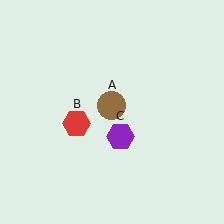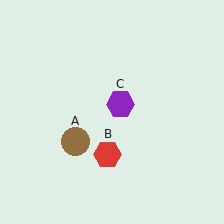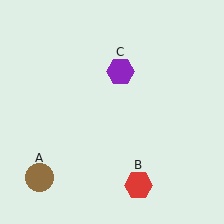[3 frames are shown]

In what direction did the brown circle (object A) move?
The brown circle (object A) moved down and to the left.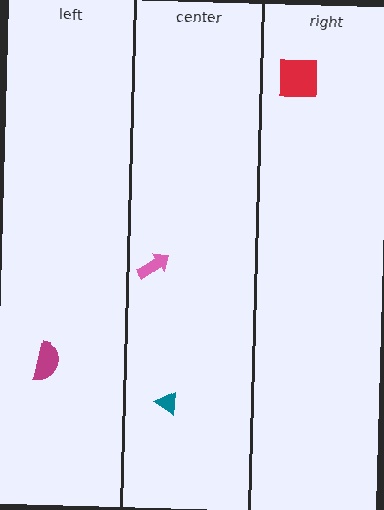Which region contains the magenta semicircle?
The left region.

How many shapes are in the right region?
1.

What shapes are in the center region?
The pink arrow, the teal triangle.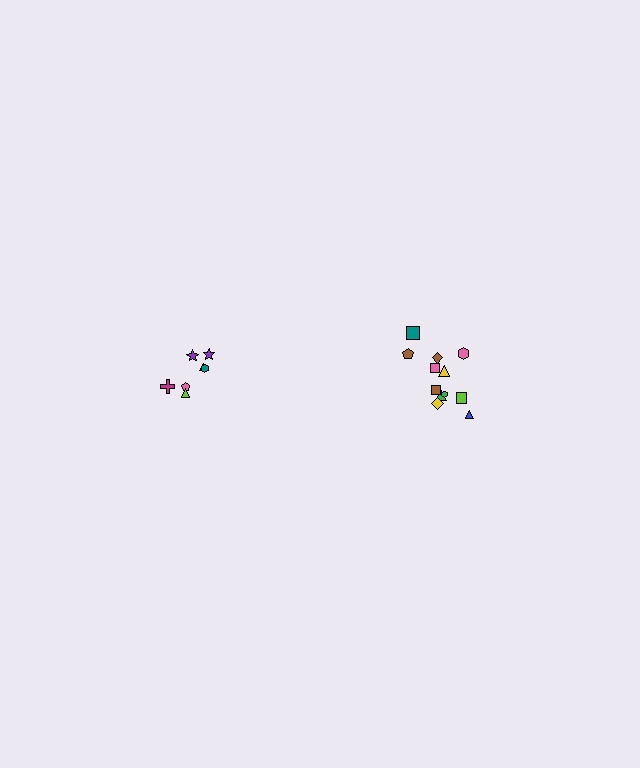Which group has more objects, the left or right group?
The right group.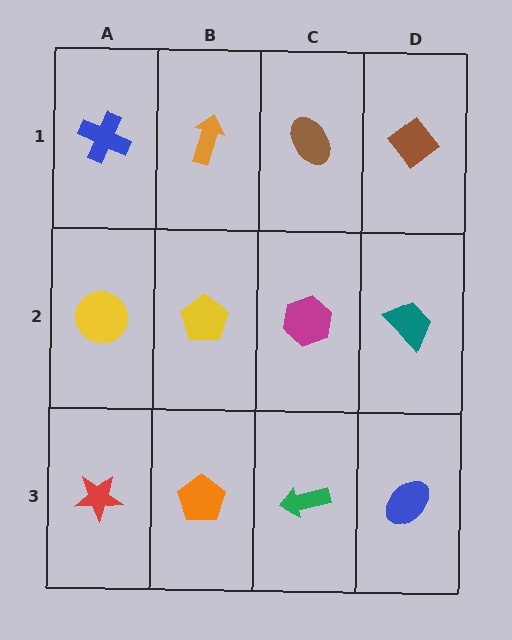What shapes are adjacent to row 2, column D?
A brown diamond (row 1, column D), a blue ellipse (row 3, column D), a magenta hexagon (row 2, column C).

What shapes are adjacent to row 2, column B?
An orange arrow (row 1, column B), an orange pentagon (row 3, column B), a yellow circle (row 2, column A), a magenta hexagon (row 2, column C).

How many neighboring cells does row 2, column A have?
3.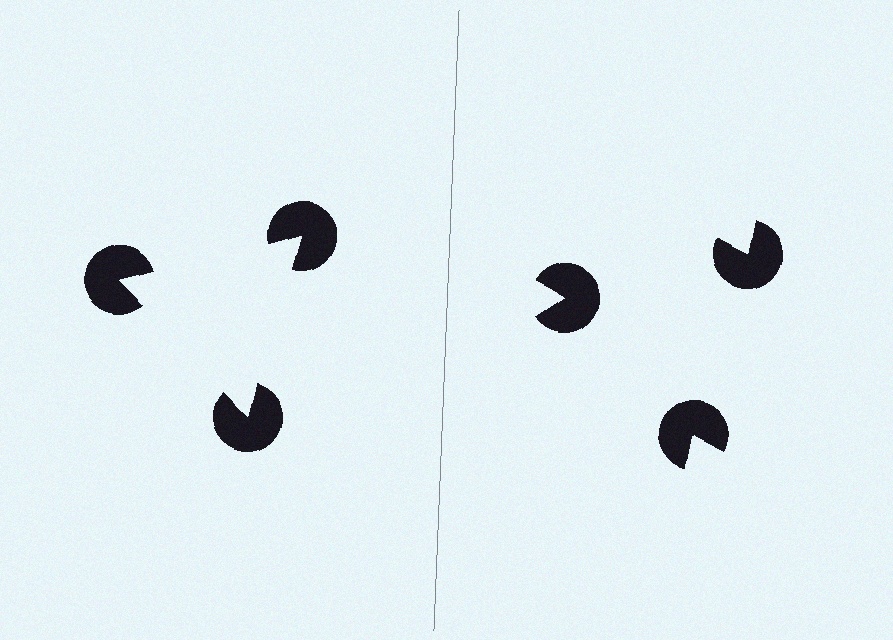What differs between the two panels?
The pac-man discs are positioned identically on both sides; only the wedge orientations differ. On the left they align to a triangle; on the right they are misaligned.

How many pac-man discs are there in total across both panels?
6 — 3 on each side.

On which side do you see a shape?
An illusory triangle appears on the left side. On the right side the wedge cuts are rotated, so no coherent shape forms.